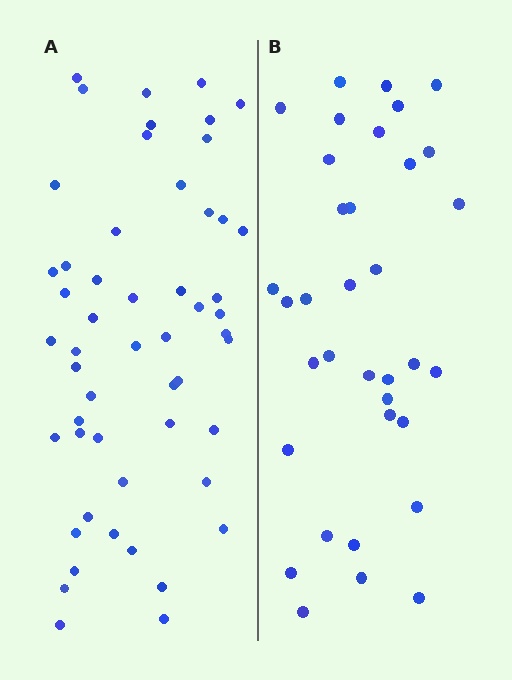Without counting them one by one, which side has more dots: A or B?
Region A (the left region) has more dots.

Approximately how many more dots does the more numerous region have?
Region A has approximately 20 more dots than region B.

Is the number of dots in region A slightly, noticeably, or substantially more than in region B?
Region A has substantially more. The ratio is roughly 1.5 to 1.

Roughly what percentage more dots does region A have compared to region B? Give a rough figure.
About 50% more.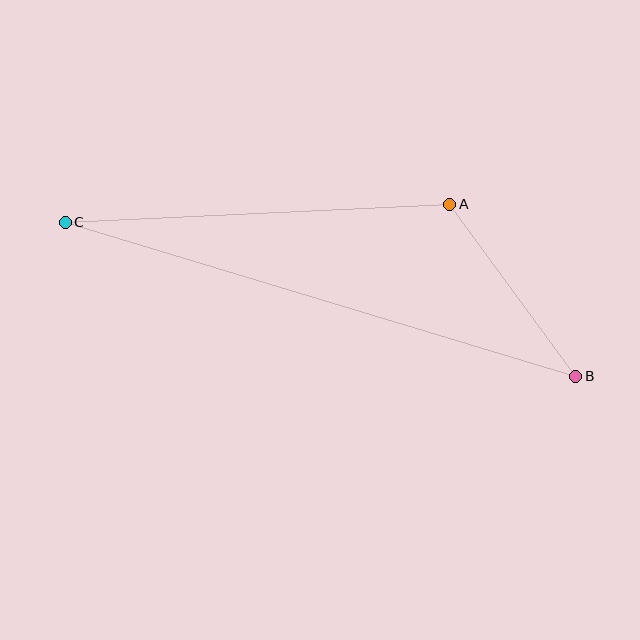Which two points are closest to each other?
Points A and B are closest to each other.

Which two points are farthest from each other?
Points B and C are farthest from each other.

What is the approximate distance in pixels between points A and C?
The distance between A and C is approximately 385 pixels.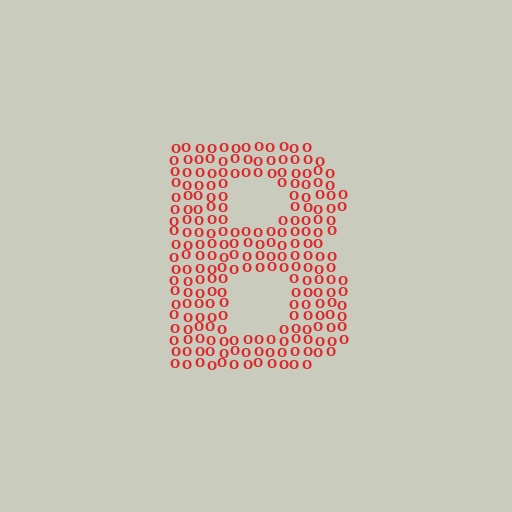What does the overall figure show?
The overall figure shows the letter B.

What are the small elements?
The small elements are letter O's.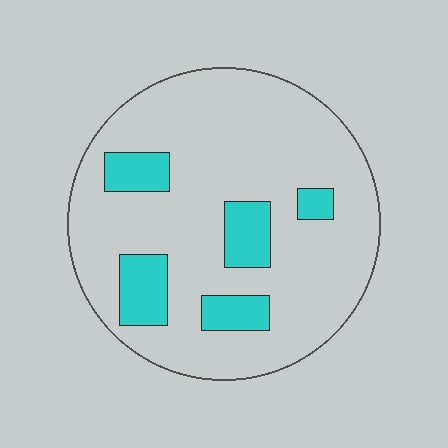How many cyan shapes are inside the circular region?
5.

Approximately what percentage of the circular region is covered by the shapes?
Approximately 15%.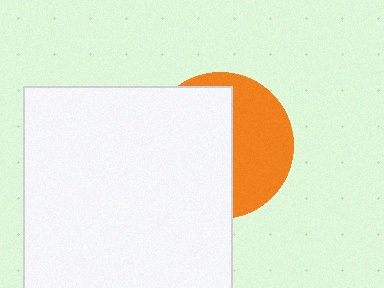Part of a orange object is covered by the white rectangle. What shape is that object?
It is a circle.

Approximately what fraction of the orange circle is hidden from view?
Roughly 58% of the orange circle is hidden behind the white rectangle.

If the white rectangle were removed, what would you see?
You would see the complete orange circle.